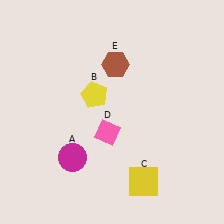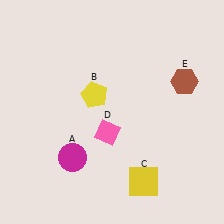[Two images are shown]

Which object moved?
The brown hexagon (E) moved right.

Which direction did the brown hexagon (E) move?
The brown hexagon (E) moved right.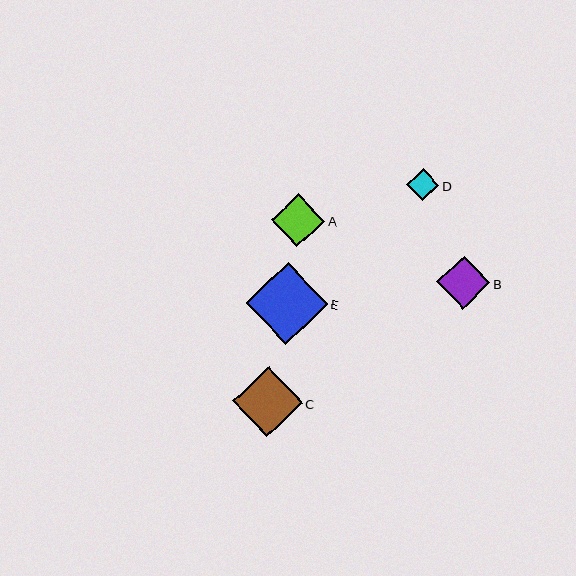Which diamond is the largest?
Diamond E is the largest with a size of approximately 82 pixels.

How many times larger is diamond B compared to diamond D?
Diamond B is approximately 1.7 times the size of diamond D.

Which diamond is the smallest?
Diamond D is the smallest with a size of approximately 32 pixels.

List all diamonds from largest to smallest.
From largest to smallest: E, C, A, B, D.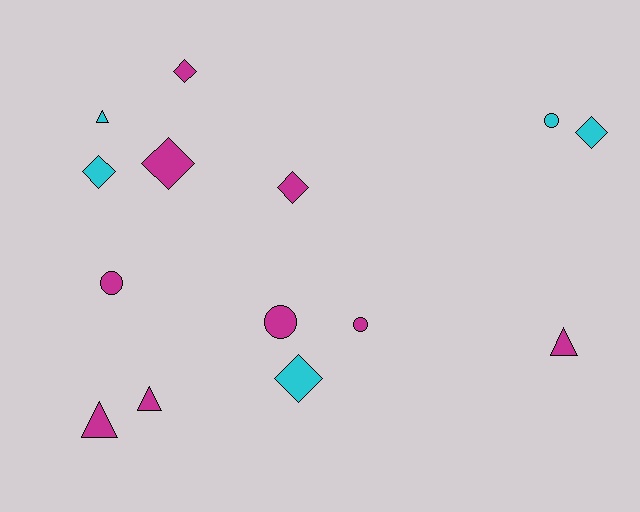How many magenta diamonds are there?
There are 3 magenta diamonds.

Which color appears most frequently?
Magenta, with 9 objects.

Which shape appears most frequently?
Diamond, with 6 objects.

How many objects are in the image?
There are 14 objects.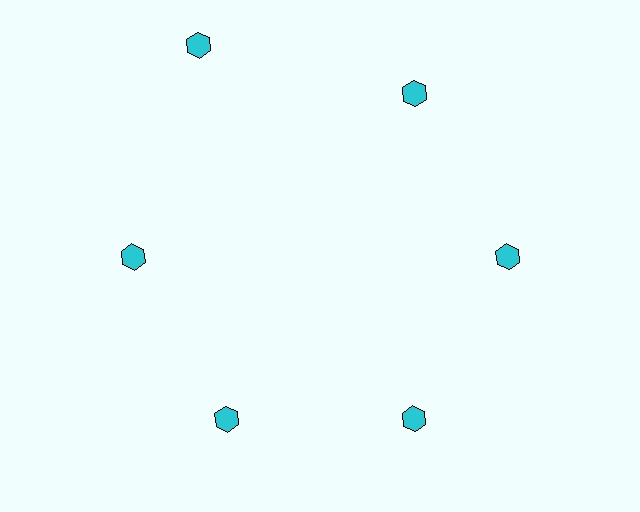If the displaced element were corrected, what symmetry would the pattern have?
It would have 6-fold rotational symmetry — the pattern would map onto itself every 60 degrees.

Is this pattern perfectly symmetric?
No. The 6 cyan hexagons are arranged in a ring, but one element near the 11 o'clock position is pushed outward from the center, breaking the 6-fold rotational symmetry.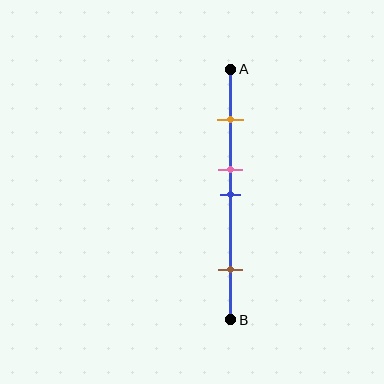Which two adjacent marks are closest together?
The pink and blue marks are the closest adjacent pair.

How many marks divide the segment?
There are 4 marks dividing the segment.